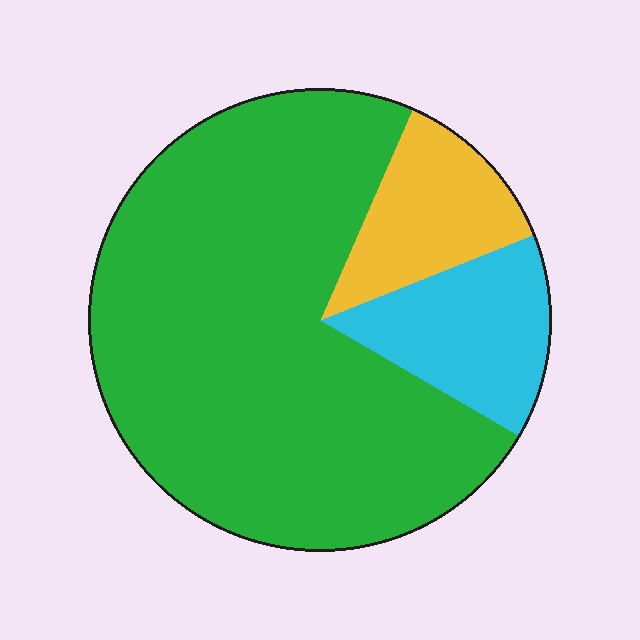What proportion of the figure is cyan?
Cyan takes up about one eighth (1/8) of the figure.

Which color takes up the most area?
Green, at roughly 75%.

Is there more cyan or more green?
Green.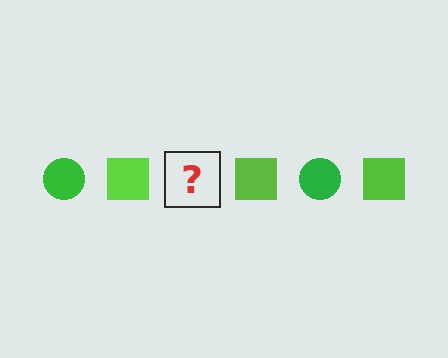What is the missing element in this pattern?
The missing element is a green circle.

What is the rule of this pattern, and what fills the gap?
The rule is that the pattern alternates between green circle and lime square. The gap should be filled with a green circle.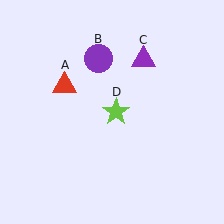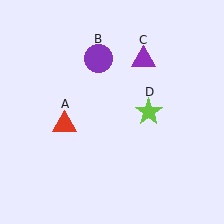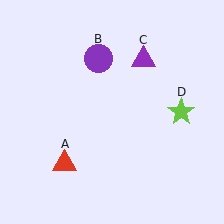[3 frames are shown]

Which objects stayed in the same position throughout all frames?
Purple circle (object B) and purple triangle (object C) remained stationary.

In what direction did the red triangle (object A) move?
The red triangle (object A) moved down.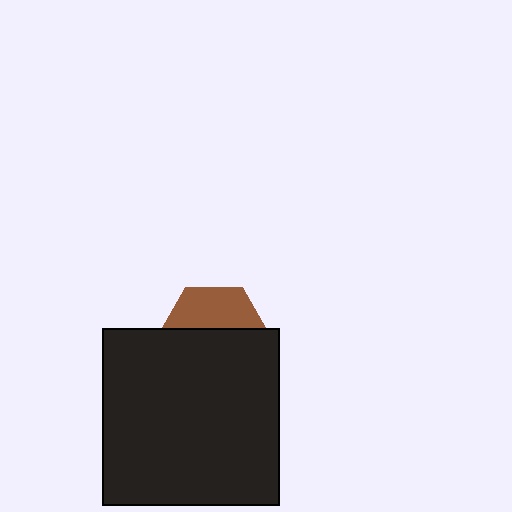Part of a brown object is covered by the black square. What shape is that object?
It is a hexagon.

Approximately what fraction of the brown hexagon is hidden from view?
Roughly 62% of the brown hexagon is hidden behind the black square.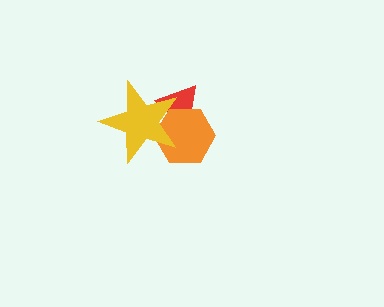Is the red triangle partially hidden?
Yes, it is partially covered by another shape.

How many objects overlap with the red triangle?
2 objects overlap with the red triangle.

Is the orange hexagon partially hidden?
Yes, it is partially covered by another shape.